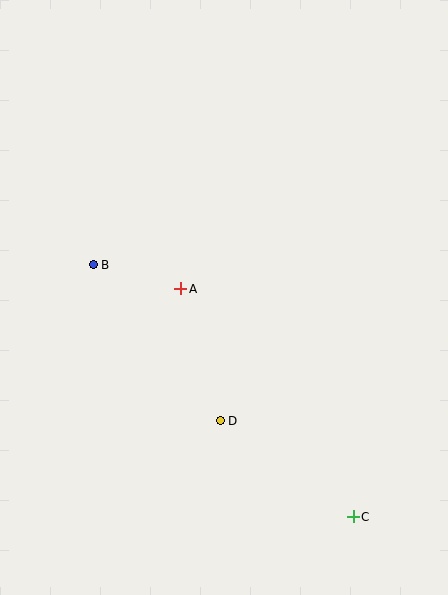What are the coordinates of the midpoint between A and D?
The midpoint between A and D is at (201, 355).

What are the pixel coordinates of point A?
Point A is at (181, 289).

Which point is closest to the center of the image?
Point A at (181, 289) is closest to the center.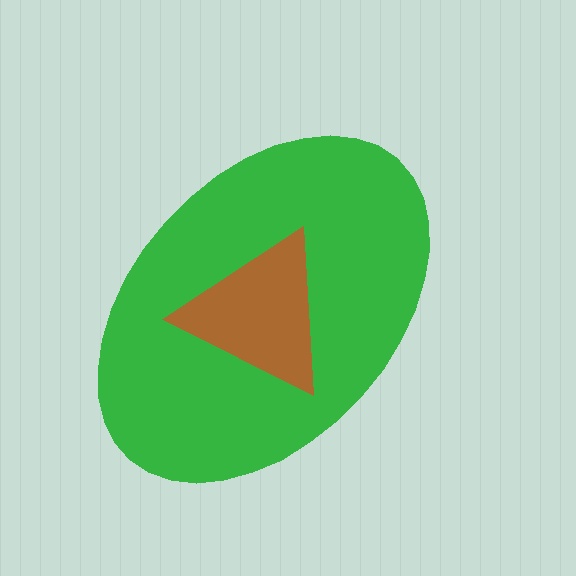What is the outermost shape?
The green ellipse.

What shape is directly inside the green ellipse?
The brown triangle.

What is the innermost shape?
The brown triangle.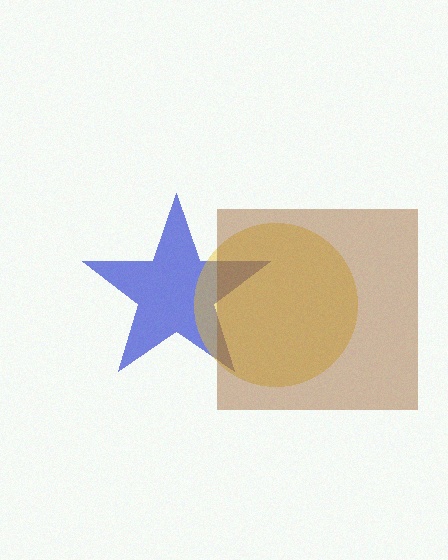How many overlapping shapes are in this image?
There are 3 overlapping shapes in the image.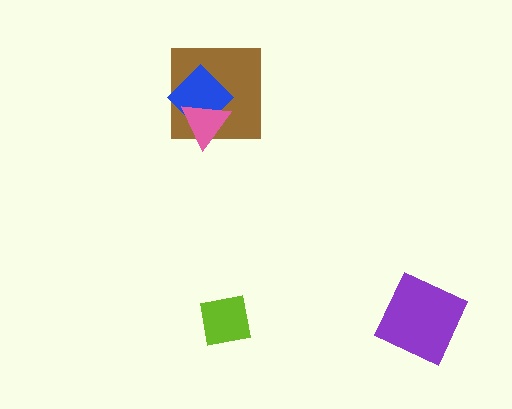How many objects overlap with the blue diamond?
2 objects overlap with the blue diamond.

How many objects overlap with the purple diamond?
0 objects overlap with the purple diamond.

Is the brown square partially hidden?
Yes, it is partially covered by another shape.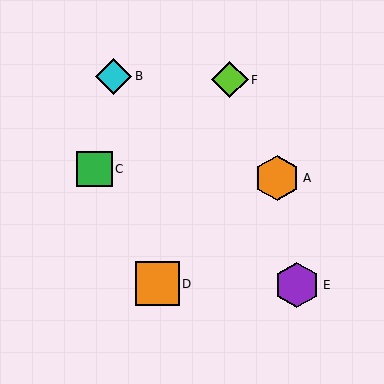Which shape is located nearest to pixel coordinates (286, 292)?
The purple hexagon (labeled E) at (297, 285) is nearest to that location.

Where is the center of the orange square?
The center of the orange square is at (157, 284).